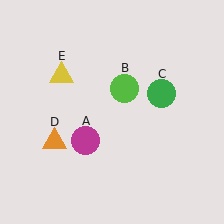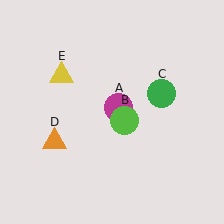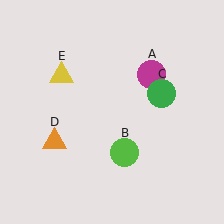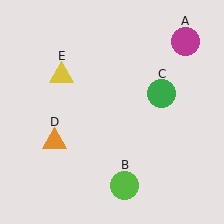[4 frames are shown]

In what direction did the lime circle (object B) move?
The lime circle (object B) moved down.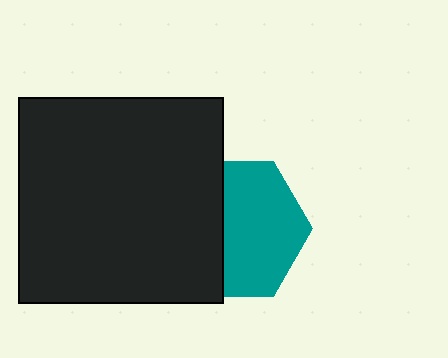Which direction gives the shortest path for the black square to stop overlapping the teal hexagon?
Moving left gives the shortest separation.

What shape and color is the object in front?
The object in front is a black square.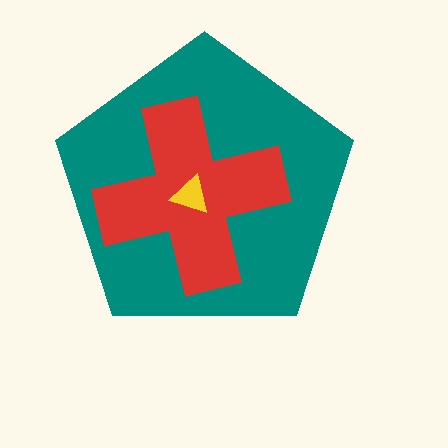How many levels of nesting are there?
3.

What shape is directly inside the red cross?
The yellow triangle.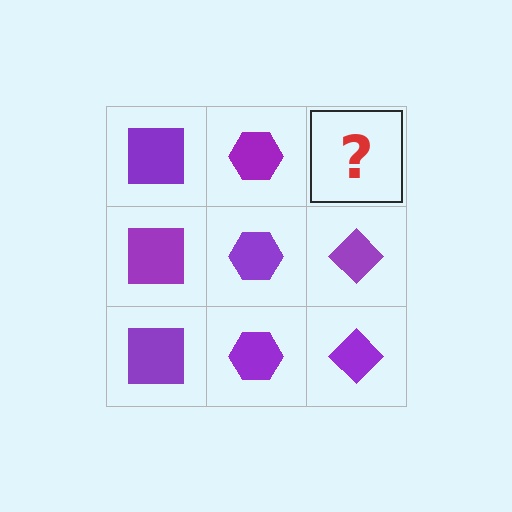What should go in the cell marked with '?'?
The missing cell should contain a purple diamond.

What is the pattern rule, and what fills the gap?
The rule is that each column has a consistent shape. The gap should be filled with a purple diamond.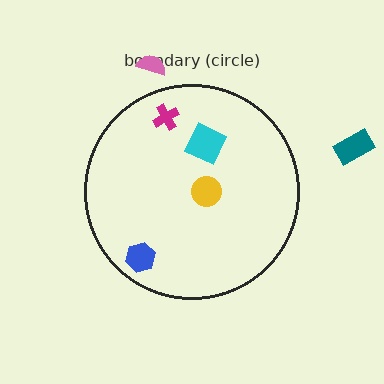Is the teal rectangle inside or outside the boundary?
Outside.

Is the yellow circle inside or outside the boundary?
Inside.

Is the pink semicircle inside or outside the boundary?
Outside.